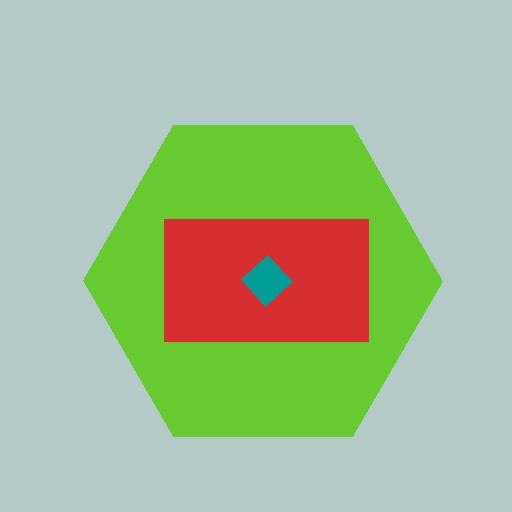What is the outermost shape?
The lime hexagon.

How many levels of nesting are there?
3.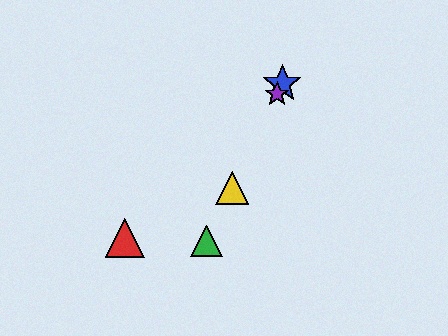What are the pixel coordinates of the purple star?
The purple star is at (277, 94).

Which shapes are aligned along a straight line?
The blue star, the green triangle, the yellow triangle, the purple star are aligned along a straight line.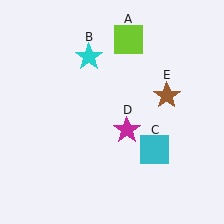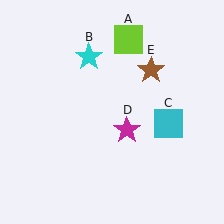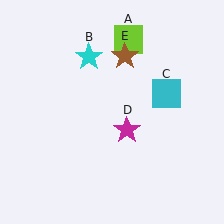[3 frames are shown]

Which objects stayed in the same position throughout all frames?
Lime square (object A) and cyan star (object B) and magenta star (object D) remained stationary.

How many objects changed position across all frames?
2 objects changed position: cyan square (object C), brown star (object E).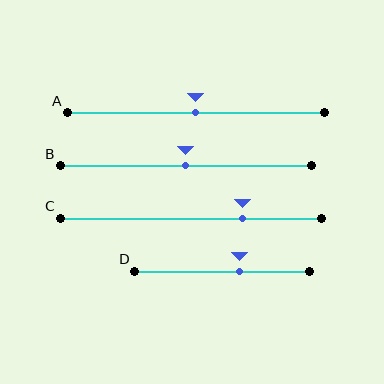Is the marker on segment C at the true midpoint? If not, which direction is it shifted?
No, the marker on segment C is shifted to the right by about 20% of the segment length.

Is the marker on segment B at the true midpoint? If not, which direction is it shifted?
Yes, the marker on segment B is at the true midpoint.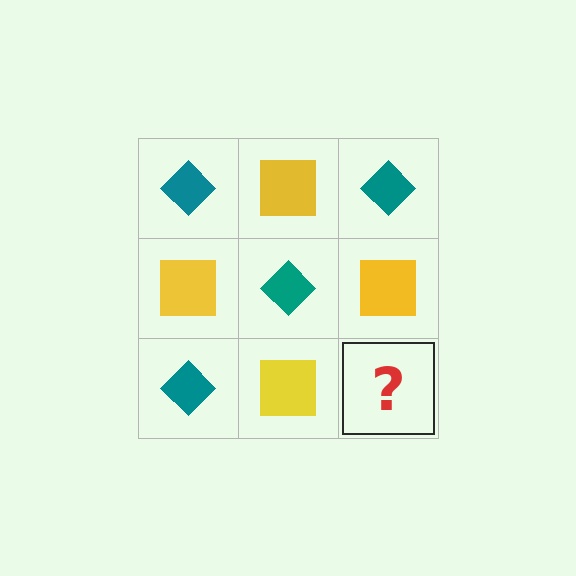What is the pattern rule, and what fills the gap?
The rule is that it alternates teal diamond and yellow square in a checkerboard pattern. The gap should be filled with a teal diamond.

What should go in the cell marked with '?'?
The missing cell should contain a teal diamond.